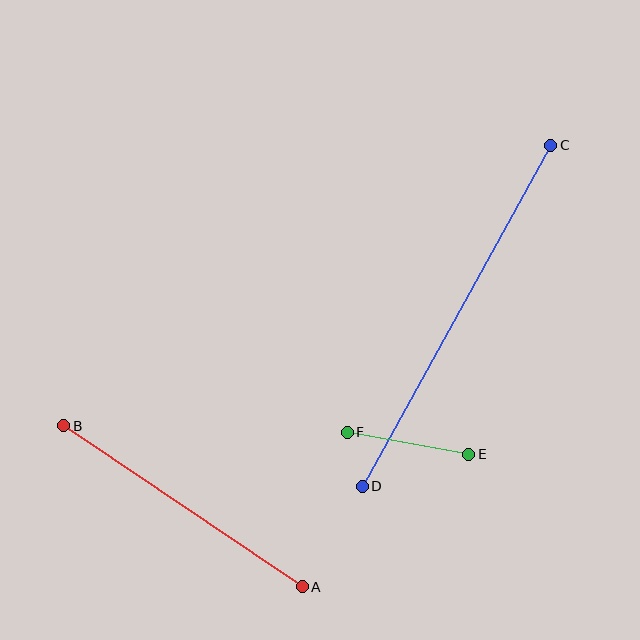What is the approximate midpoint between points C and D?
The midpoint is at approximately (457, 316) pixels.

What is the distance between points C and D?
The distance is approximately 390 pixels.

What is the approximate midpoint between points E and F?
The midpoint is at approximately (408, 443) pixels.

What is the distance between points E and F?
The distance is approximately 124 pixels.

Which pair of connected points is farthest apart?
Points C and D are farthest apart.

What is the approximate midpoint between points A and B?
The midpoint is at approximately (183, 506) pixels.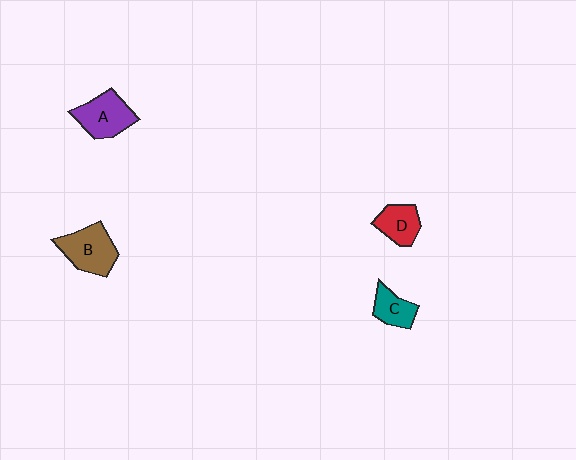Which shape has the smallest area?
Shape C (teal).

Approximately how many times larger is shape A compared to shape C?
Approximately 1.6 times.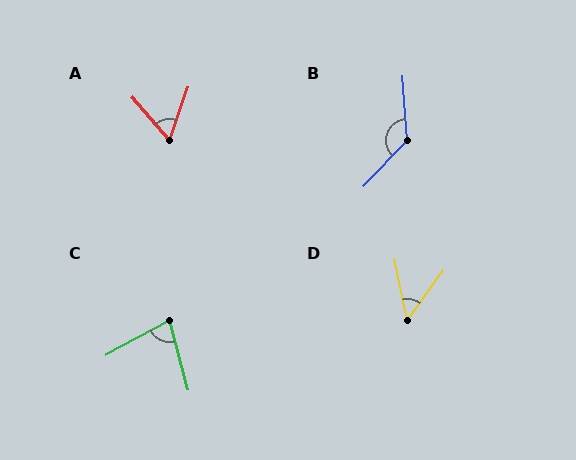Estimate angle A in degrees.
Approximately 60 degrees.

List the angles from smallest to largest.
D (47°), A (60°), C (77°), B (133°).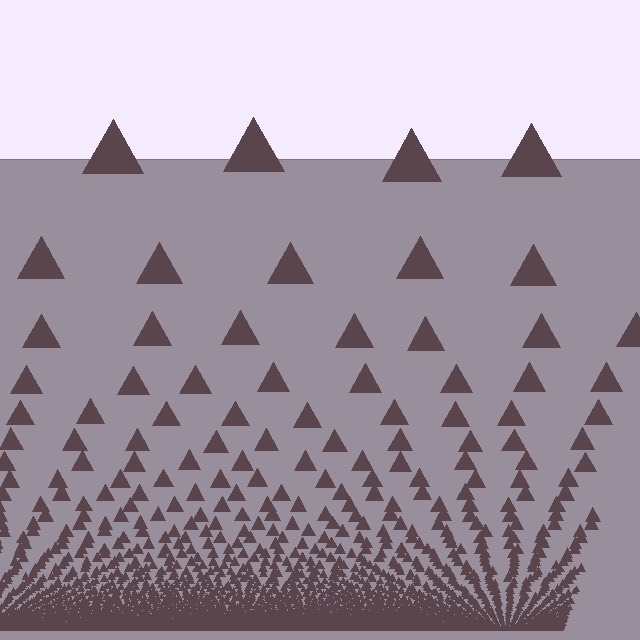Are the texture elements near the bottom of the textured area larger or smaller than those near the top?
Smaller. The gradient is inverted — elements near the bottom are smaller and denser.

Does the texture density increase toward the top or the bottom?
Density increases toward the bottom.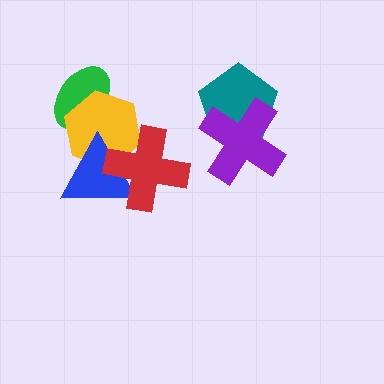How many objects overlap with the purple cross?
1 object overlaps with the purple cross.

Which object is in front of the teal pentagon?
The purple cross is in front of the teal pentagon.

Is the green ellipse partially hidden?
Yes, it is partially covered by another shape.